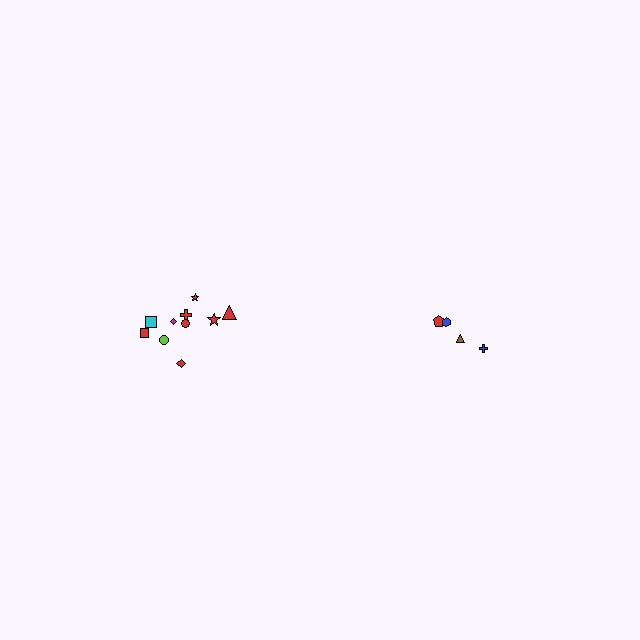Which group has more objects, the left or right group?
The left group.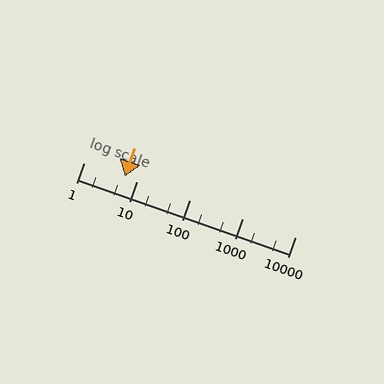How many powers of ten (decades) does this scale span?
The scale spans 4 decades, from 1 to 10000.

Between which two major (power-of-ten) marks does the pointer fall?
The pointer is between 1 and 10.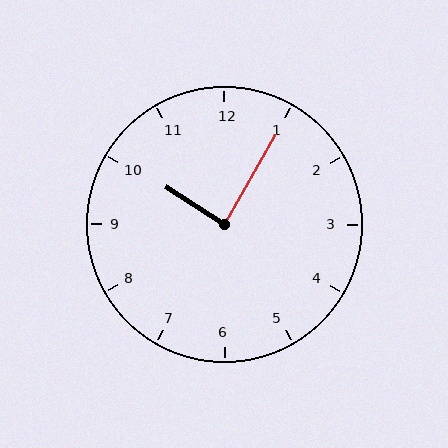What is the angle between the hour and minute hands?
Approximately 88 degrees.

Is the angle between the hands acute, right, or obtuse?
It is right.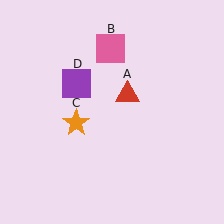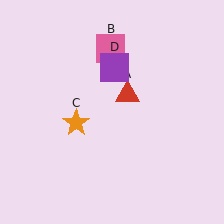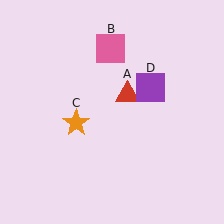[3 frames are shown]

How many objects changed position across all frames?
1 object changed position: purple square (object D).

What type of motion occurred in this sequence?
The purple square (object D) rotated clockwise around the center of the scene.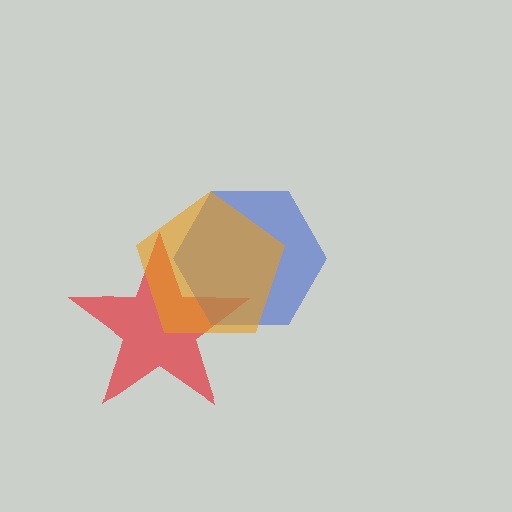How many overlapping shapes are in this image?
There are 3 overlapping shapes in the image.